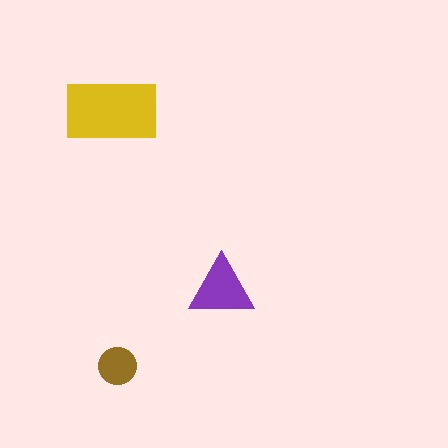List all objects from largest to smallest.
The yellow rectangle, the purple triangle, the brown circle.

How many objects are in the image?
There are 3 objects in the image.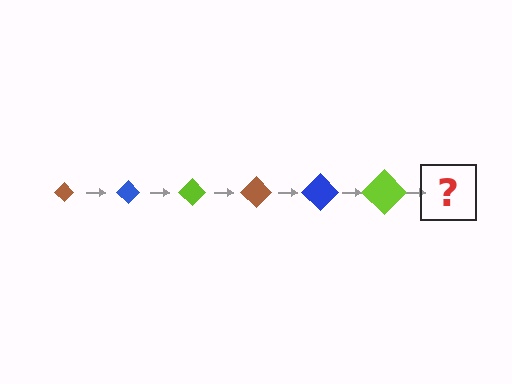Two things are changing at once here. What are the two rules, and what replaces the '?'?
The two rules are that the diamond grows larger each step and the color cycles through brown, blue, and lime. The '?' should be a brown diamond, larger than the previous one.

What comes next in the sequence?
The next element should be a brown diamond, larger than the previous one.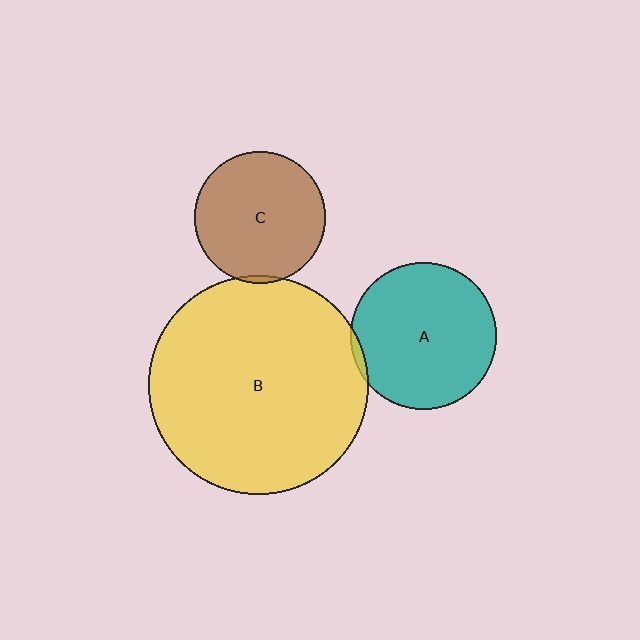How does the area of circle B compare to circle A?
Approximately 2.2 times.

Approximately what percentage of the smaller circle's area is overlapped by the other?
Approximately 5%.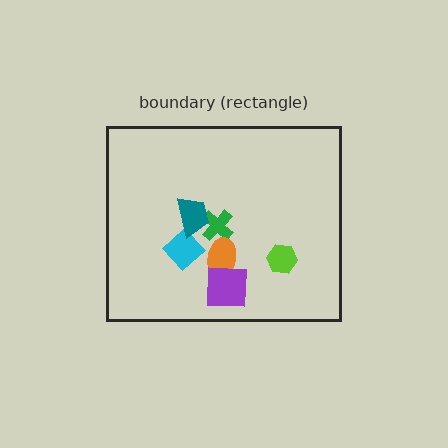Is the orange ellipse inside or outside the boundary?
Inside.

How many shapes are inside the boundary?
6 inside, 0 outside.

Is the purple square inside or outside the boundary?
Inside.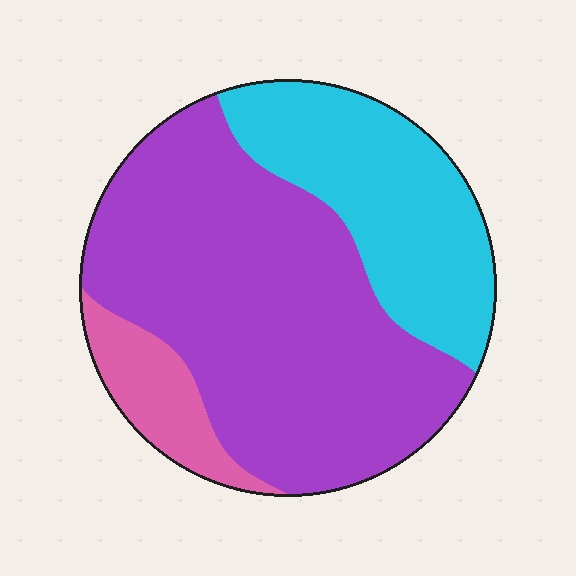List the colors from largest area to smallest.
From largest to smallest: purple, cyan, pink.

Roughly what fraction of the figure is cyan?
Cyan takes up between a sixth and a third of the figure.